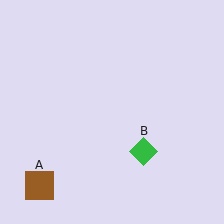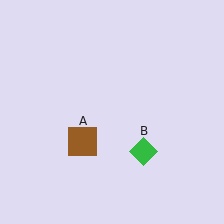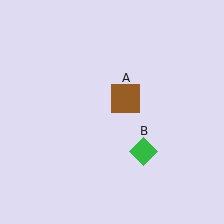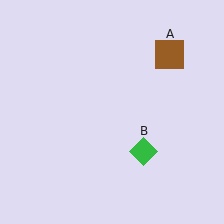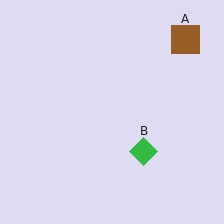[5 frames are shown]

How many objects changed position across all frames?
1 object changed position: brown square (object A).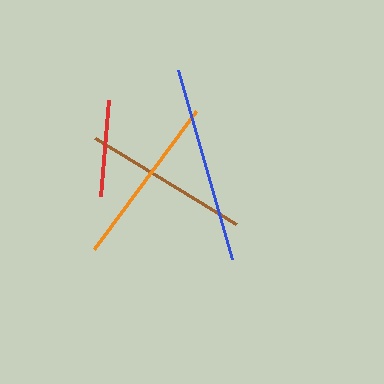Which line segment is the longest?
The blue line is the longest at approximately 197 pixels.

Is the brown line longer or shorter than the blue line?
The blue line is longer than the brown line.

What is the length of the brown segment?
The brown segment is approximately 164 pixels long.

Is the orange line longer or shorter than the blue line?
The blue line is longer than the orange line.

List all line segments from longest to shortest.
From longest to shortest: blue, orange, brown, red.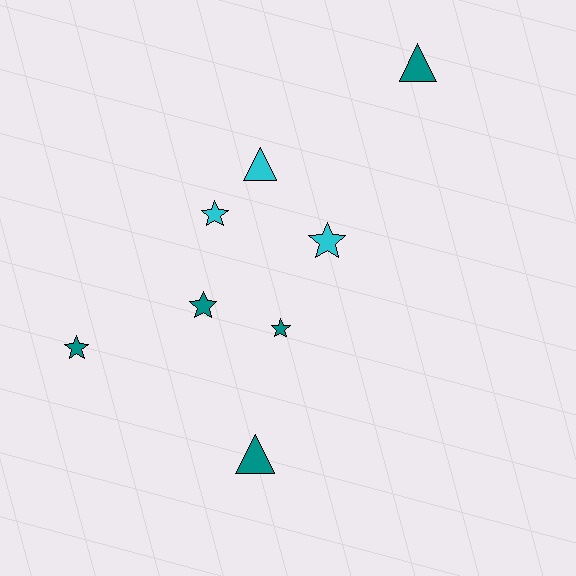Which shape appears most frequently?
Star, with 5 objects.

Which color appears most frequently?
Teal, with 5 objects.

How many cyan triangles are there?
There is 1 cyan triangle.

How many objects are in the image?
There are 8 objects.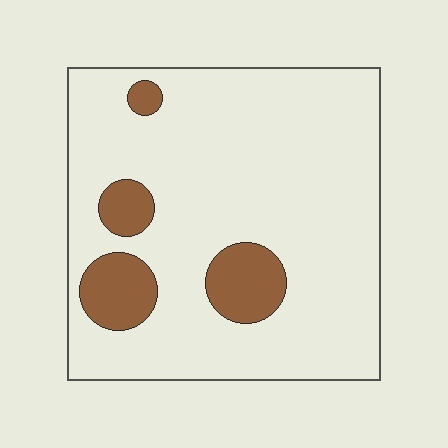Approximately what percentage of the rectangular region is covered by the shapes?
Approximately 15%.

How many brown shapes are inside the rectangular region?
4.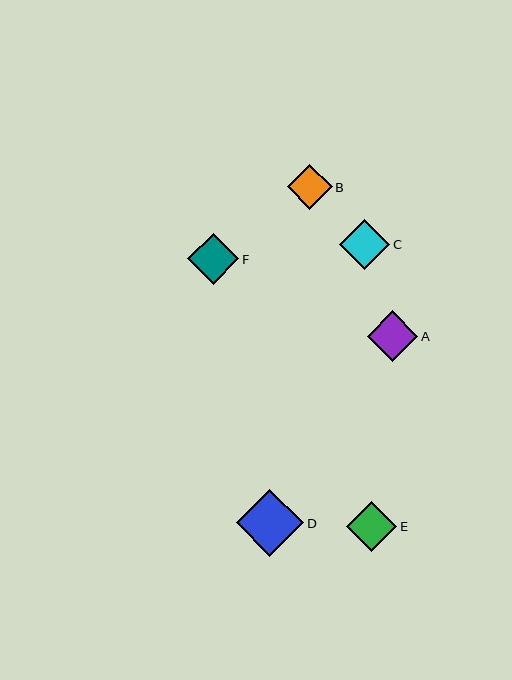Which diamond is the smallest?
Diamond B is the smallest with a size of approximately 45 pixels.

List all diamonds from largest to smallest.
From largest to smallest: D, F, A, C, E, B.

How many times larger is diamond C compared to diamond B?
Diamond C is approximately 1.1 times the size of diamond B.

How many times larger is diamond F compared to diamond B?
Diamond F is approximately 1.1 times the size of diamond B.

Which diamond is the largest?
Diamond D is the largest with a size of approximately 68 pixels.